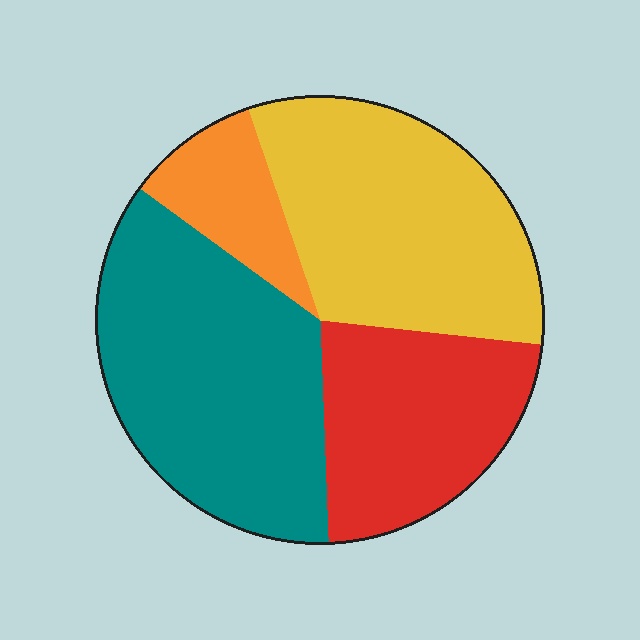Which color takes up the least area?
Orange, at roughly 10%.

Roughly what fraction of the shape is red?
Red covers roughly 25% of the shape.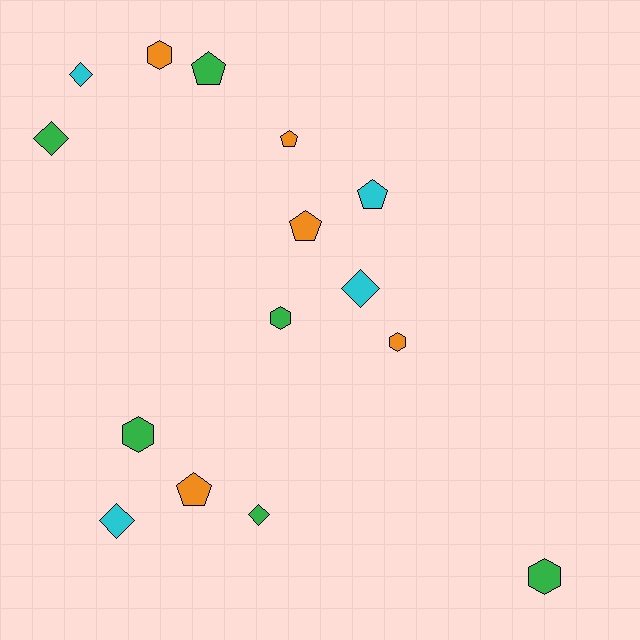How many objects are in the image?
There are 15 objects.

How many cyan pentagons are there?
There is 1 cyan pentagon.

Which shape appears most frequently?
Pentagon, with 5 objects.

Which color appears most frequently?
Green, with 6 objects.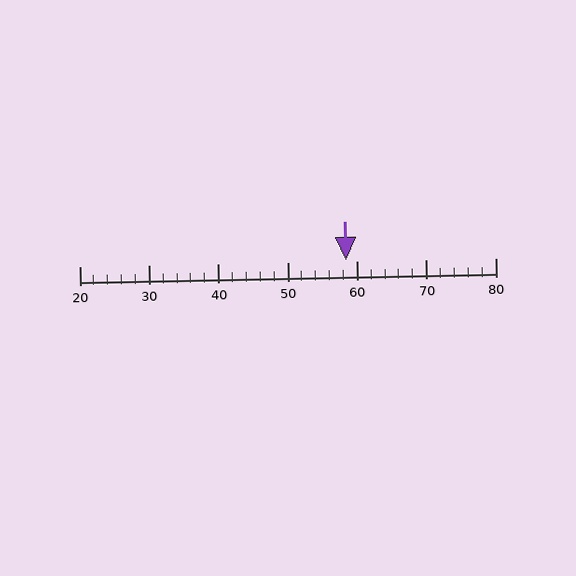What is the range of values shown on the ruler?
The ruler shows values from 20 to 80.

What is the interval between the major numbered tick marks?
The major tick marks are spaced 10 units apart.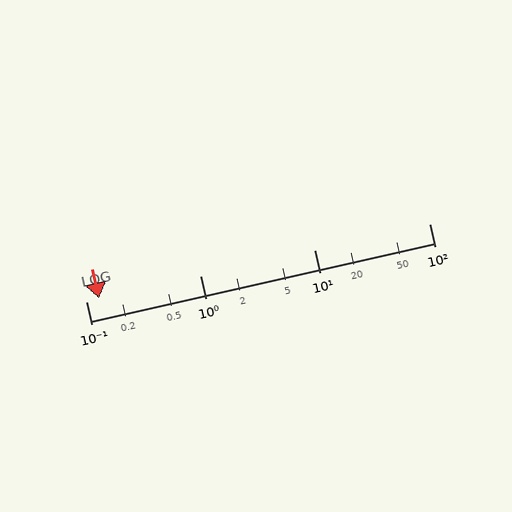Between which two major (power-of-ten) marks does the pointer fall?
The pointer is between 0.1 and 1.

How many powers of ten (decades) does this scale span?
The scale spans 3 decades, from 0.1 to 100.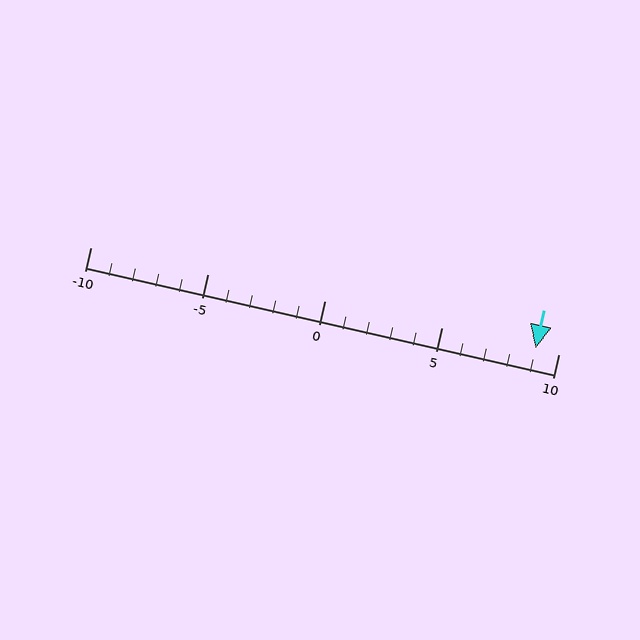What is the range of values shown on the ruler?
The ruler shows values from -10 to 10.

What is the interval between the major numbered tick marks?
The major tick marks are spaced 5 units apart.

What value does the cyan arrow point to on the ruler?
The cyan arrow points to approximately 9.